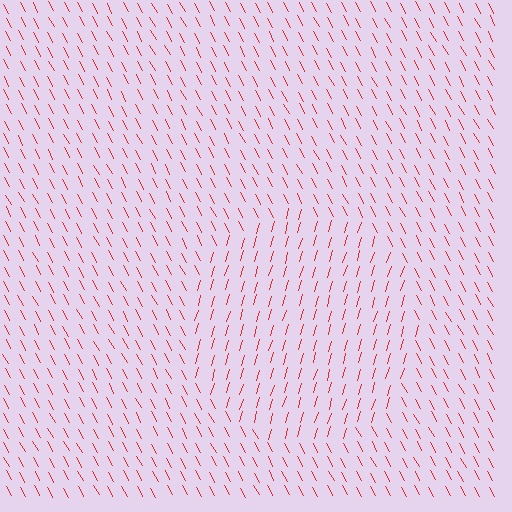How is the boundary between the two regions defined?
The boundary is defined purely by a change in line orientation (approximately 45 degrees difference). All lines are the same color and thickness.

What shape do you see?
I see a circle.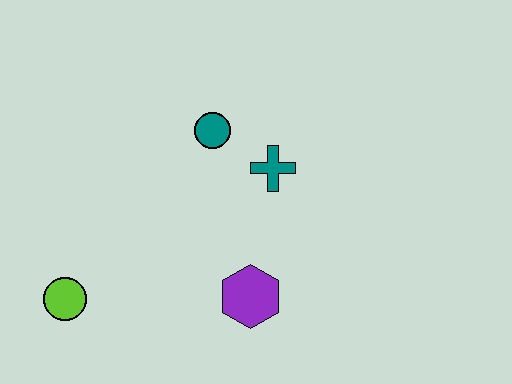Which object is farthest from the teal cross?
The lime circle is farthest from the teal cross.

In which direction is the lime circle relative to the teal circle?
The lime circle is below the teal circle.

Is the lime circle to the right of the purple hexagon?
No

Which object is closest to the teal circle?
The teal cross is closest to the teal circle.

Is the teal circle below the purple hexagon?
No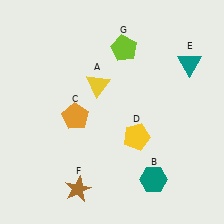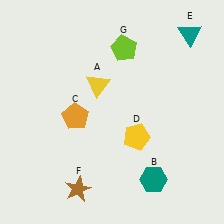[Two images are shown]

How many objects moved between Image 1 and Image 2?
1 object moved between the two images.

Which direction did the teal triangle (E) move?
The teal triangle (E) moved up.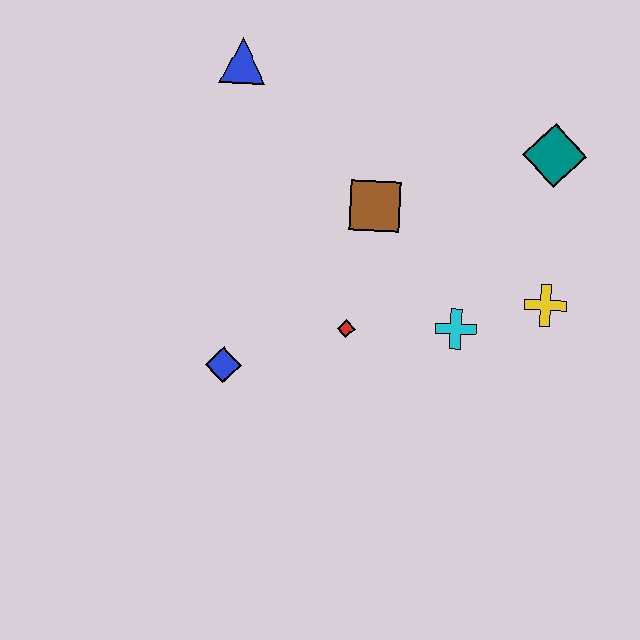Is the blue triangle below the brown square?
No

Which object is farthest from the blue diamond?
The teal diamond is farthest from the blue diamond.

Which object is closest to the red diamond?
The cyan cross is closest to the red diamond.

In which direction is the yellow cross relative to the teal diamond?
The yellow cross is below the teal diamond.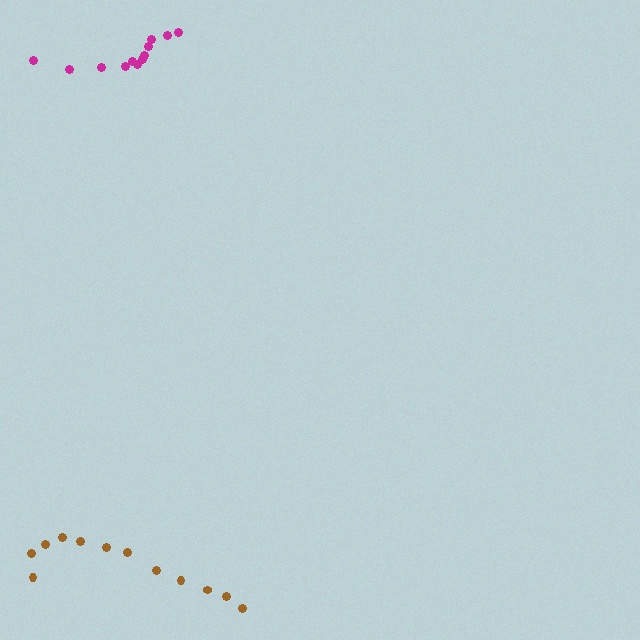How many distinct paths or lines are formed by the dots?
There are 2 distinct paths.